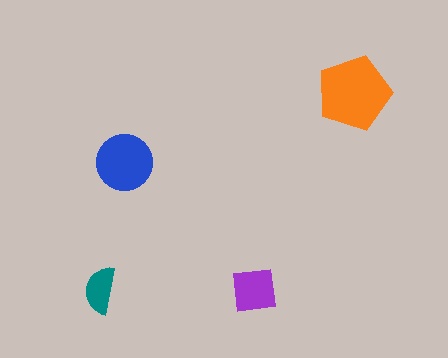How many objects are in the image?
There are 4 objects in the image.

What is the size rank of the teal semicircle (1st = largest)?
4th.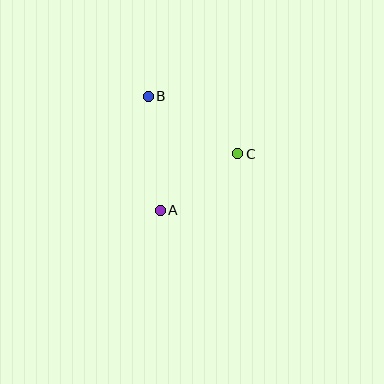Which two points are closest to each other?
Points A and C are closest to each other.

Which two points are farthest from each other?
Points A and B are farthest from each other.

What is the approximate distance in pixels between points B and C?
The distance between B and C is approximately 106 pixels.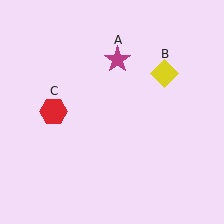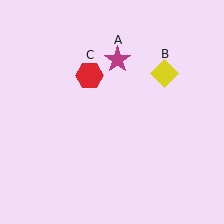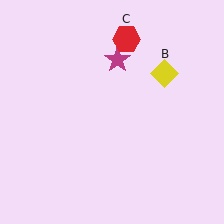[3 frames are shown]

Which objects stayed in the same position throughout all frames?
Magenta star (object A) and yellow diamond (object B) remained stationary.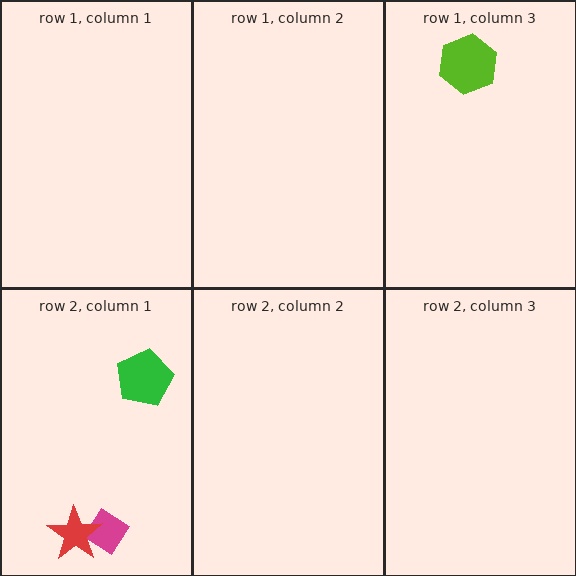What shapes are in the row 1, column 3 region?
The lime hexagon.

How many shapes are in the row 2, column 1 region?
3.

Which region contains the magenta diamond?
The row 2, column 1 region.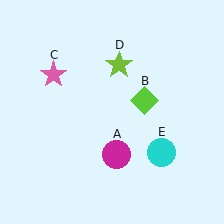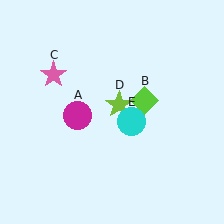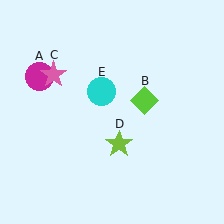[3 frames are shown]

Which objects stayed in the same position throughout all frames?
Lime diamond (object B) and pink star (object C) remained stationary.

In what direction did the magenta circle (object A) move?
The magenta circle (object A) moved up and to the left.